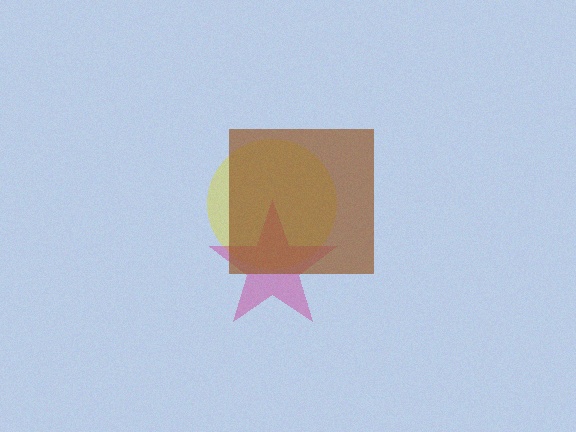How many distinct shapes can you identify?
There are 3 distinct shapes: a yellow circle, a magenta star, a brown square.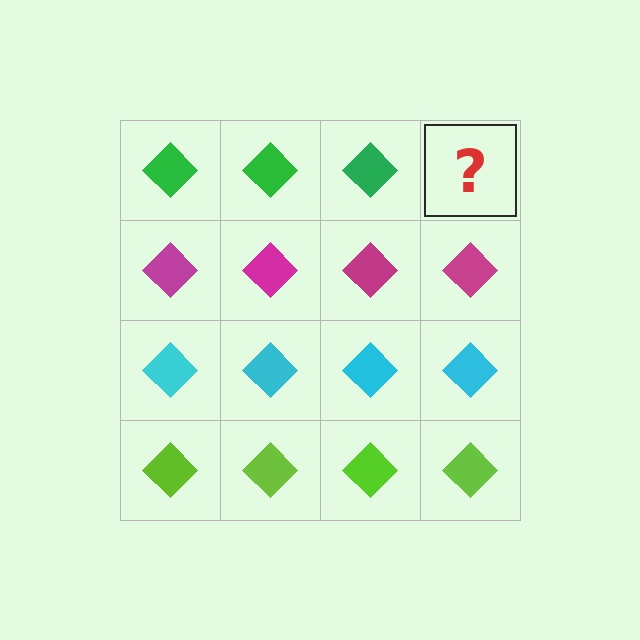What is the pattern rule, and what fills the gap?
The rule is that each row has a consistent color. The gap should be filled with a green diamond.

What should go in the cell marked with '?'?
The missing cell should contain a green diamond.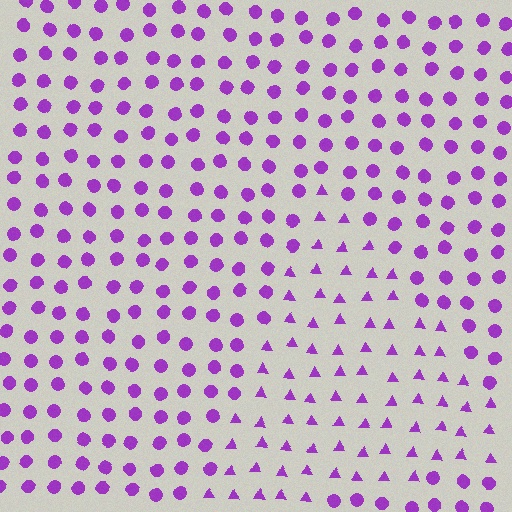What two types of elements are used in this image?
The image uses triangles inside the triangle region and circles outside it.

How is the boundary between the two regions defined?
The boundary is defined by a change in element shape: triangles inside vs. circles outside. All elements share the same color and spacing.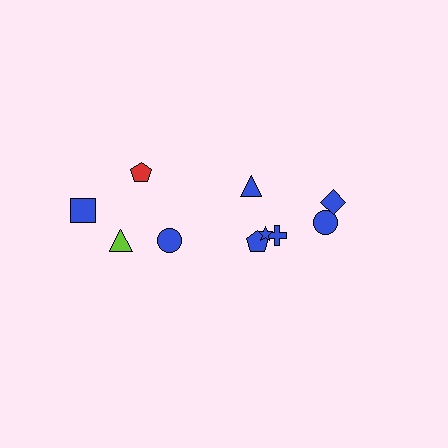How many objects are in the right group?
There are 6 objects.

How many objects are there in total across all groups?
There are 10 objects.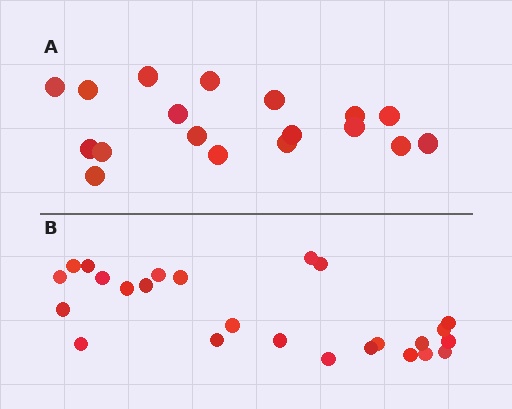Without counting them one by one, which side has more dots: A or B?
Region B (the bottom region) has more dots.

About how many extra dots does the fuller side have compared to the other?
Region B has roughly 8 or so more dots than region A.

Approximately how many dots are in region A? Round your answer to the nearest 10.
About 20 dots. (The exact count is 18, which rounds to 20.)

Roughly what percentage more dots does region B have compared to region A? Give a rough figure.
About 40% more.